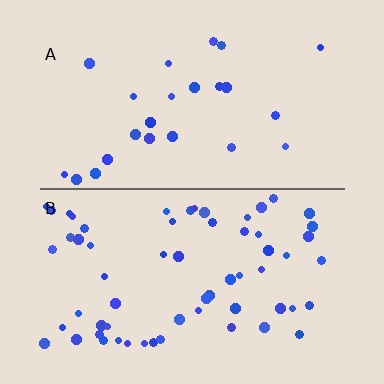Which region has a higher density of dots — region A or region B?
B (the bottom).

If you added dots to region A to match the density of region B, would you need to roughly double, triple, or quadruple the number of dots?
Approximately triple.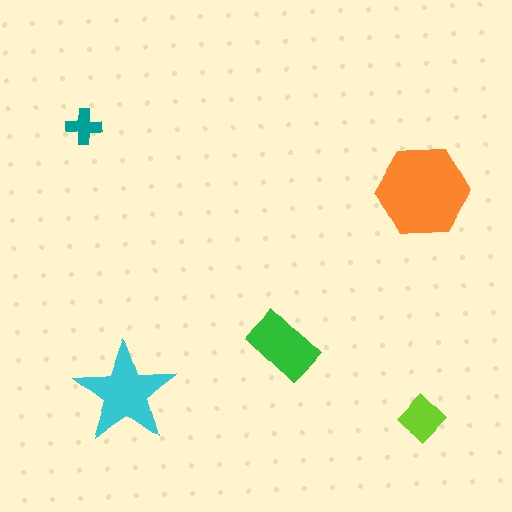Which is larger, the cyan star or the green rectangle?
The cyan star.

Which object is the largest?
The orange hexagon.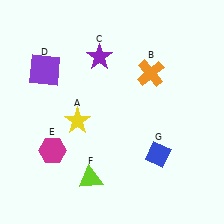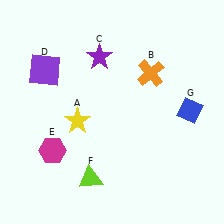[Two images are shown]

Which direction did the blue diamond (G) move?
The blue diamond (G) moved up.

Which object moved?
The blue diamond (G) moved up.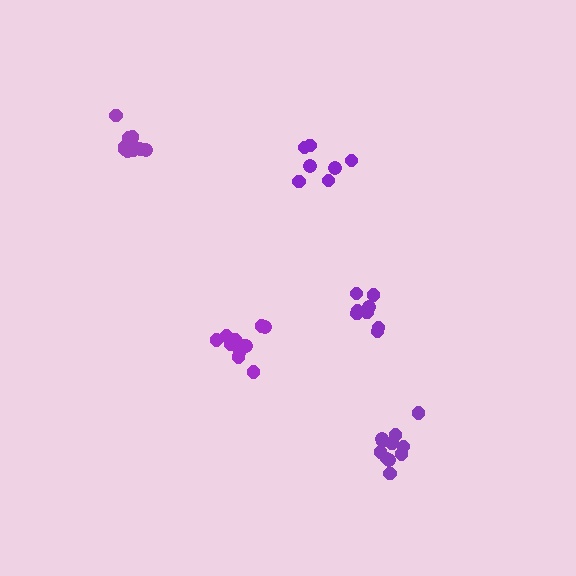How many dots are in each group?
Group 1: 12 dots, Group 2: 8 dots, Group 3: 11 dots, Group 4: 7 dots, Group 5: 11 dots (49 total).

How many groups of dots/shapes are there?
There are 5 groups.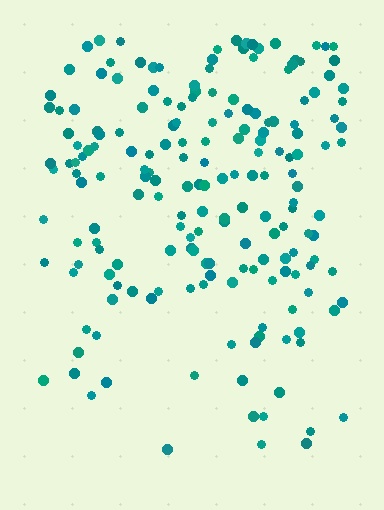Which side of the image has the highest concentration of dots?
The top.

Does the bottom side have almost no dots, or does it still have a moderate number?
Still a moderate number, just noticeably fewer than the top.